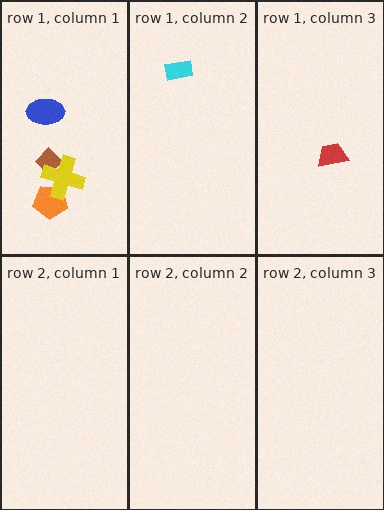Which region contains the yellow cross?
The row 1, column 1 region.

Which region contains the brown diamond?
The row 1, column 1 region.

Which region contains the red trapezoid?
The row 1, column 3 region.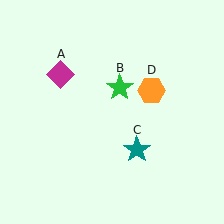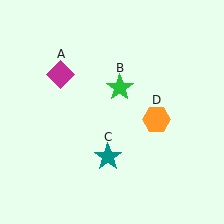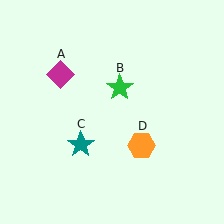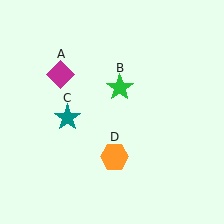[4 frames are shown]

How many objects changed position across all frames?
2 objects changed position: teal star (object C), orange hexagon (object D).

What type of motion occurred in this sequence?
The teal star (object C), orange hexagon (object D) rotated clockwise around the center of the scene.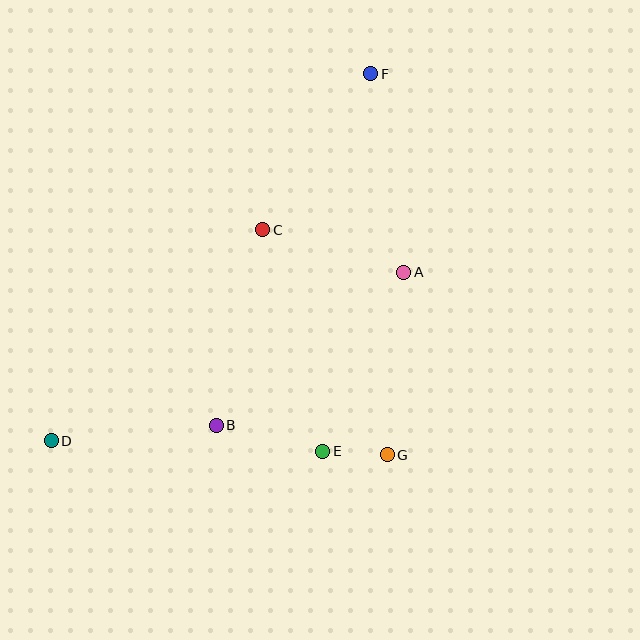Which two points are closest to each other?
Points E and G are closest to each other.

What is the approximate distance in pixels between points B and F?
The distance between B and F is approximately 384 pixels.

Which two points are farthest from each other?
Points D and F are farthest from each other.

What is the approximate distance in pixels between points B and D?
The distance between B and D is approximately 166 pixels.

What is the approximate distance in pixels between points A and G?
The distance between A and G is approximately 183 pixels.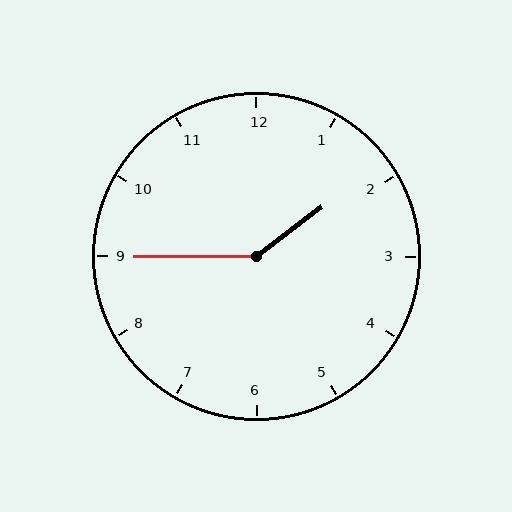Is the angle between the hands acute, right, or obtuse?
It is obtuse.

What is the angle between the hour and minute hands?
Approximately 142 degrees.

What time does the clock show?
1:45.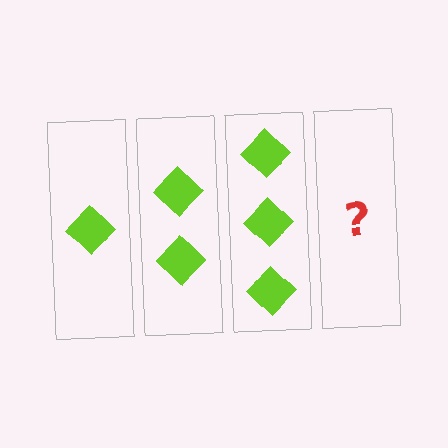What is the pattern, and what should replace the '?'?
The pattern is that each step adds one more diamond. The '?' should be 4 diamonds.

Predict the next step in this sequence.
The next step is 4 diamonds.